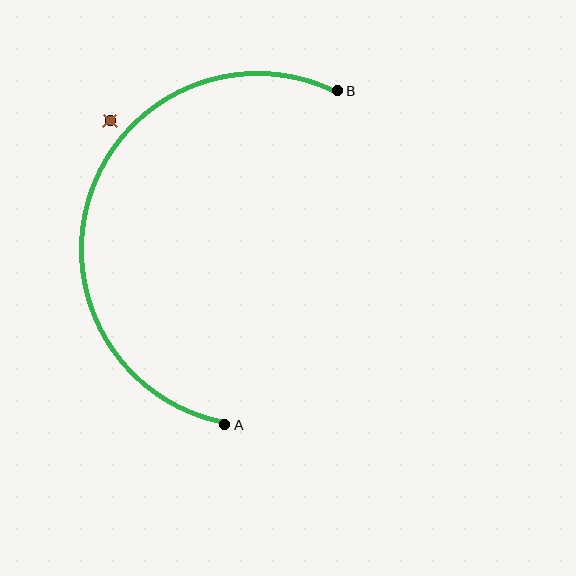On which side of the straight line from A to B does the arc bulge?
The arc bulges to the left of the straight line connecting A and B.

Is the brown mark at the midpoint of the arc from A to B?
No — the brown mark does not lie on the arc at all. It sits slightly outside the curve.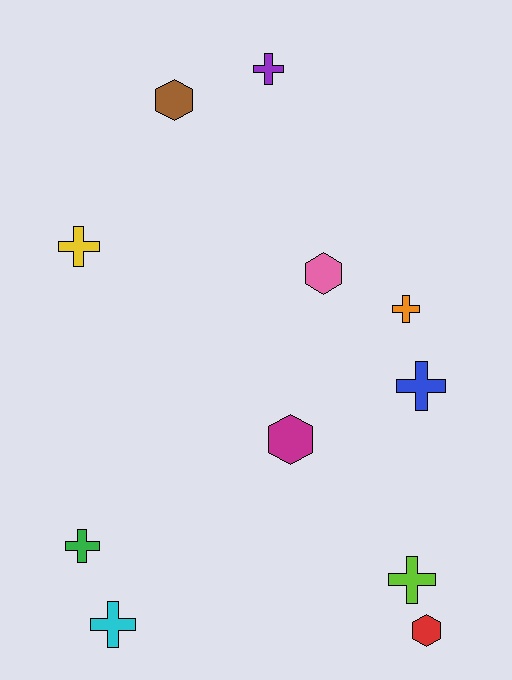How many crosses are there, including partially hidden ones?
There are 7 crosses.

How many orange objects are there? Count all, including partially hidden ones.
There is 1 orange object.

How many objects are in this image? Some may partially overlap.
There are 11 objects.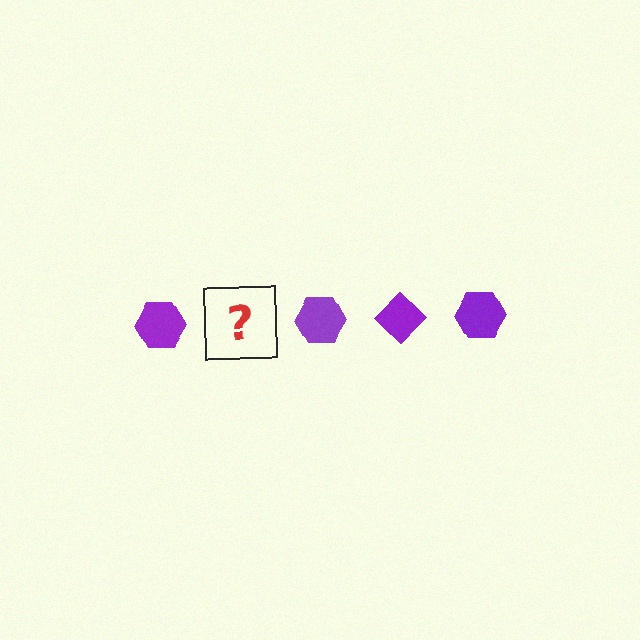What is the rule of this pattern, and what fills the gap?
The rule is that the pattern cycles through hexagon, diamond shapes in purple. The gap should be filled with a purple diamond.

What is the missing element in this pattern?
The missing element is a purple diamond.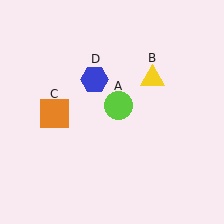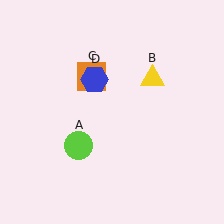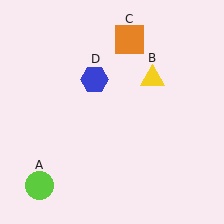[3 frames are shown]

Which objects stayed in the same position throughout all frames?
Yellow triangle (object B) and blue hexagon (object D) remained stationary.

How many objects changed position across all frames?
2 objects changed position: lime circle (object A), orange square (object C).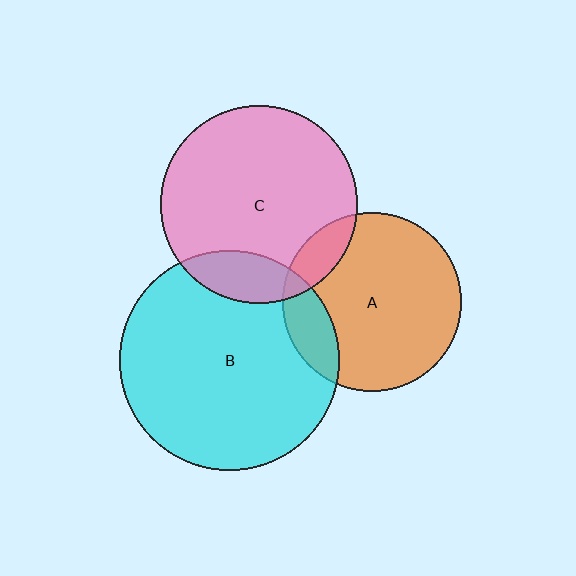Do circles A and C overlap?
Yes.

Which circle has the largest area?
Circle B (cyan).